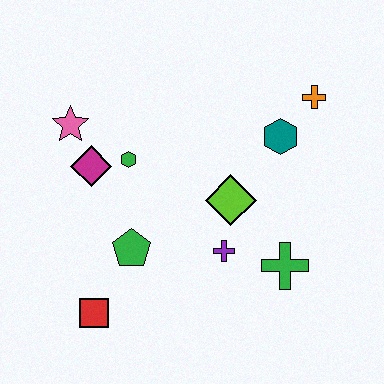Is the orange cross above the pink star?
Yes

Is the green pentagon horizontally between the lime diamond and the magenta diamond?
Yes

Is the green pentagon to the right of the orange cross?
No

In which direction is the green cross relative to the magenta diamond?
The green cross is to the right of the magenta diamond.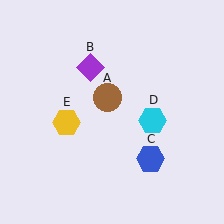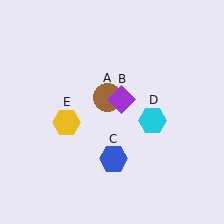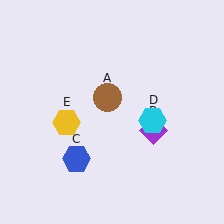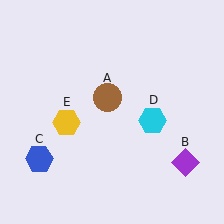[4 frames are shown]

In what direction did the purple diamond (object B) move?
The purple diamond (object B) moved down and to the right.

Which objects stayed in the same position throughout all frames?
Brown circle (object A) and cyan hexagon (object D) and yellow hexagon (object E) remained stationary.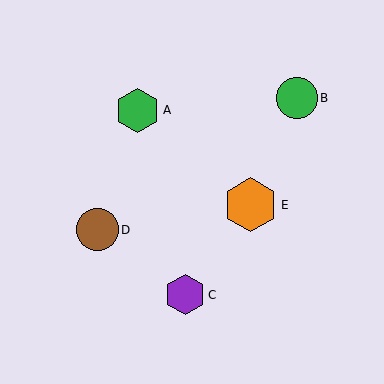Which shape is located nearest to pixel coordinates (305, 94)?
The green circle (labeled B) at (297, 98) is nearest to that location.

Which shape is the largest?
The orange hexagon (labeled E) is the largest.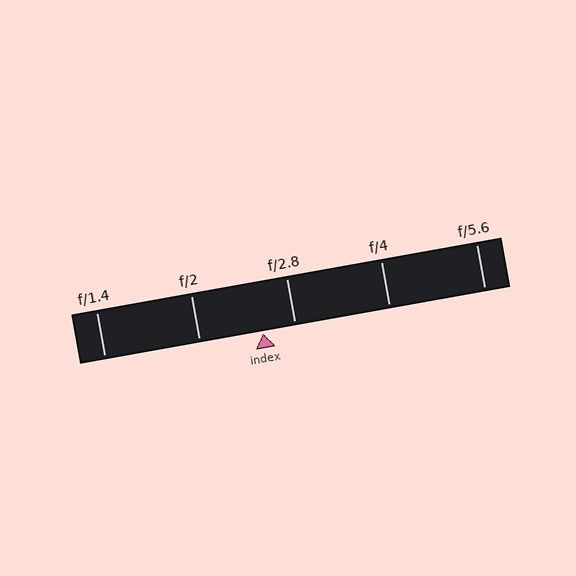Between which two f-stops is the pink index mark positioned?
The index mark is between f/2 and f/2.8.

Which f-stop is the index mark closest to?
The index mark is closest to f/2.8.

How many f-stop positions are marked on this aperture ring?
There are 5 f-stop positions marked.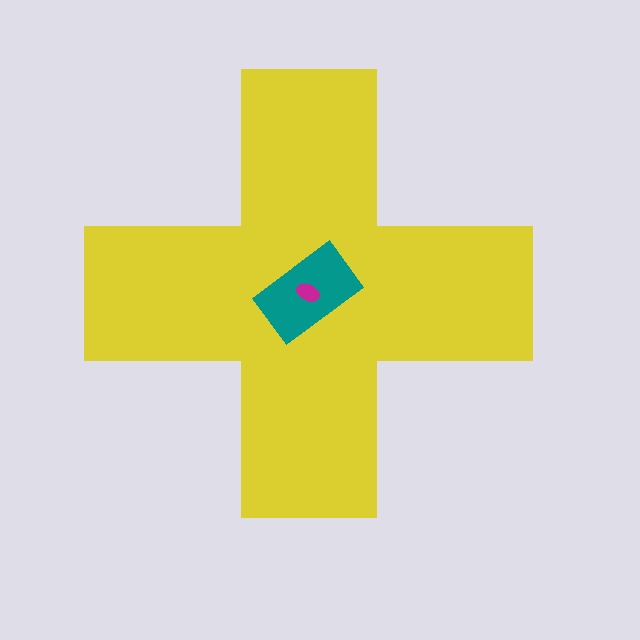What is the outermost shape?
The yellow cross.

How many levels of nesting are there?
3.